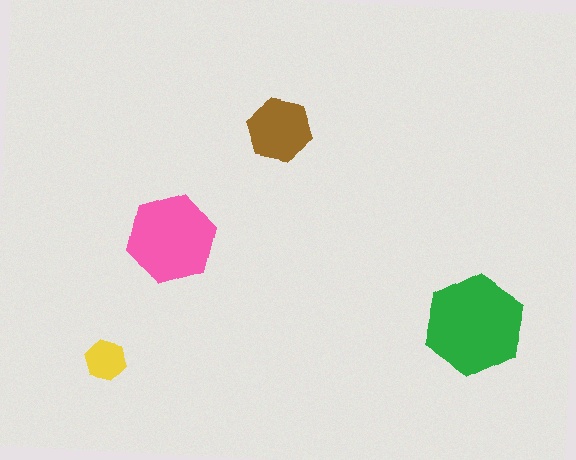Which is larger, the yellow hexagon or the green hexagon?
The green one.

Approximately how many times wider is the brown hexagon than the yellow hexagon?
About 1.5 times wider.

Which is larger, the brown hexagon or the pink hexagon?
The pink one.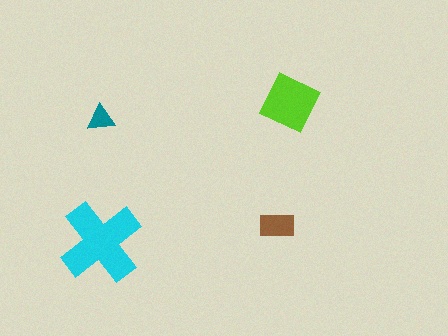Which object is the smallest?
The teal triangle.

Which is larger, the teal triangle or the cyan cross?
The cyan cross.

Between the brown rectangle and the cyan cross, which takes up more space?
The cyan cross.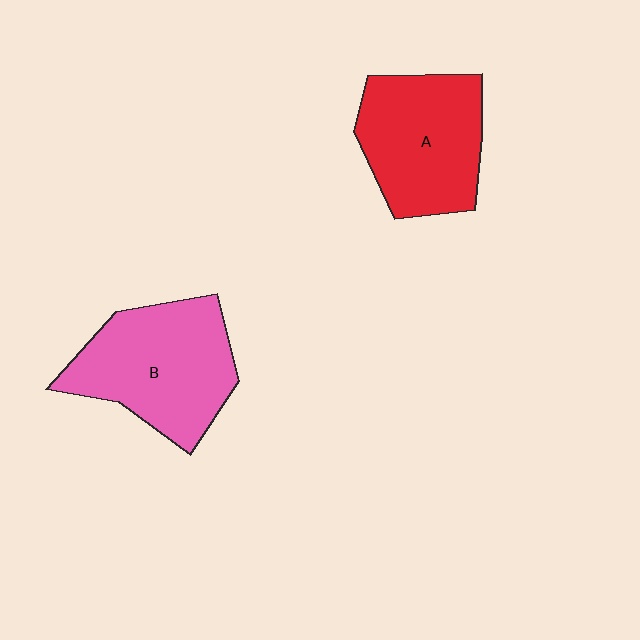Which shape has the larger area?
Shape B (pink).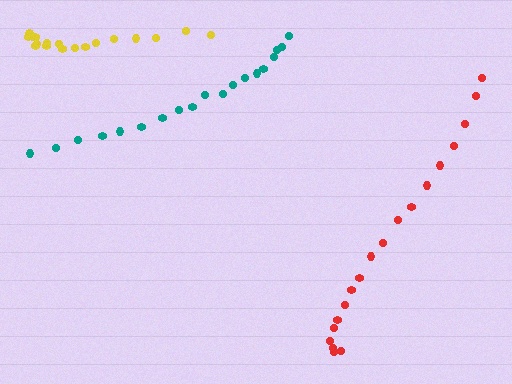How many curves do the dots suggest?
There are 3 distinct paths.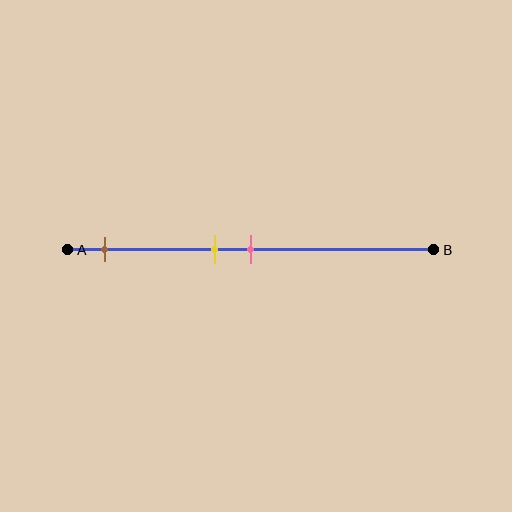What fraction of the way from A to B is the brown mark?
The brown mark is approximately 10% (0.1) of the way from A to B.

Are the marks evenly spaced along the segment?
No, the marks are not evenly spaced.